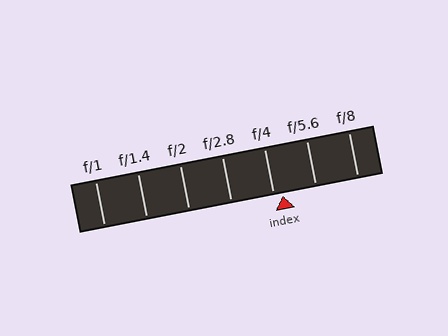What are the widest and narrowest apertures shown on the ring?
The widest aperture shown is f/1 and the narrowest is f/8.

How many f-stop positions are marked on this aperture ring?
There are 7 f-stop positions marked.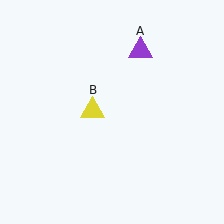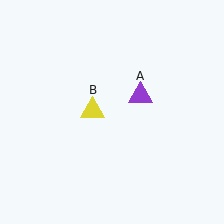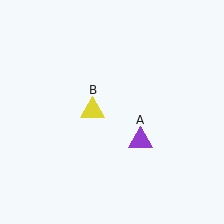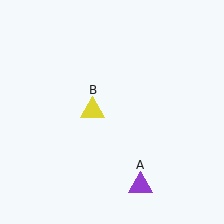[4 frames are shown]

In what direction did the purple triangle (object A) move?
The purple triangle (object A) moved down.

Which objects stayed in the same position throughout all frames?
Yellow triangle (object B) remained stationary.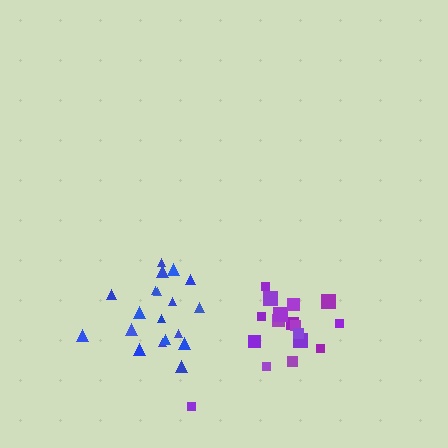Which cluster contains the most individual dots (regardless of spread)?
Blue (19).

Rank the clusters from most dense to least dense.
purple, blue.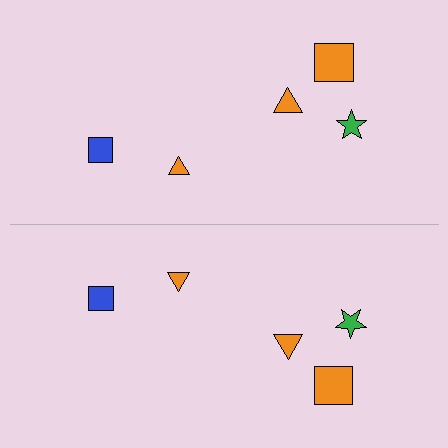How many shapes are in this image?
There are 10 shapes in this image.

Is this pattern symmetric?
Yes, this pattern has bilateral (reflection) symmetry.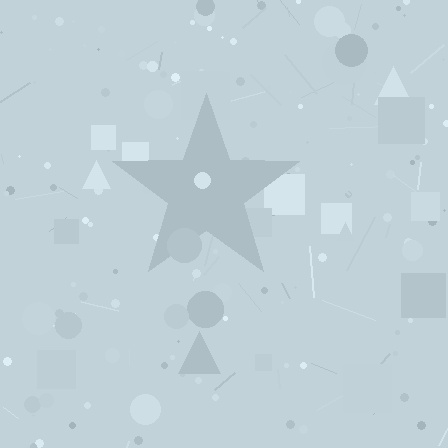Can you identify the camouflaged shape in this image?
The camouflaged shape is a star.